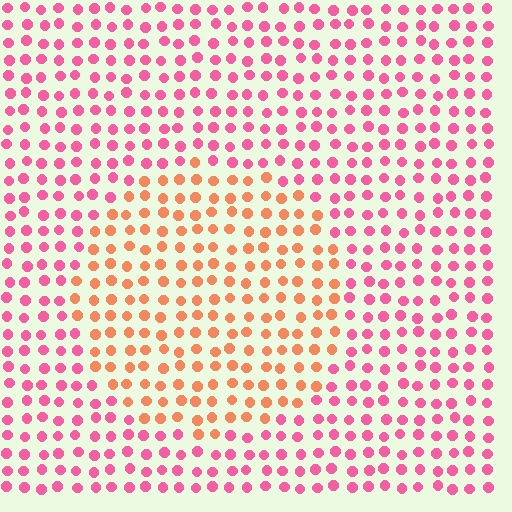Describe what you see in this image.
The image is filled with small pink elements in a uniform arrangement. A circle-shaped region is visible where the elements are tinted to a slightly different hue, forming a subtle color boundary.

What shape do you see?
I see a circle.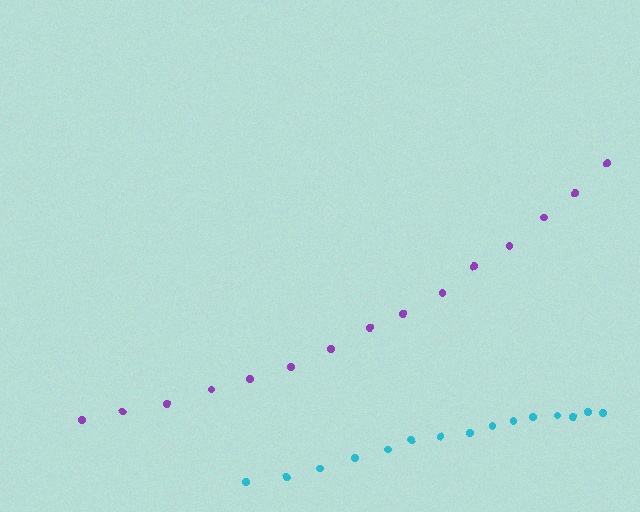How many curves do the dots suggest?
There are 2 distinct paths.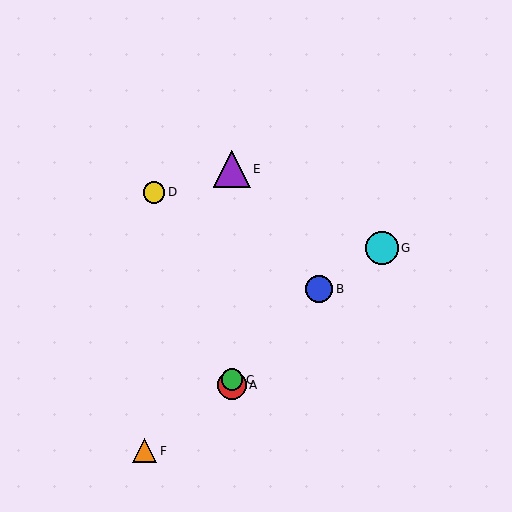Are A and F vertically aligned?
No, A is at x≈232 and F is at x≈145.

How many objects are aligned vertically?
3 objects (A, C, E) are aligned vertically.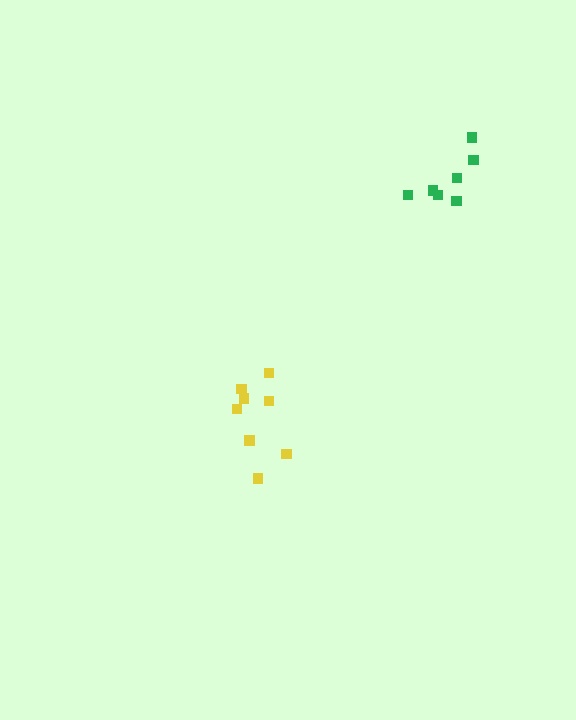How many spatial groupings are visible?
There are 2 spatial groupings.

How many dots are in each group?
Group 1: 8 dots, Group 2: 7 dots (15 total).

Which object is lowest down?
The yellow cluster is bottommost.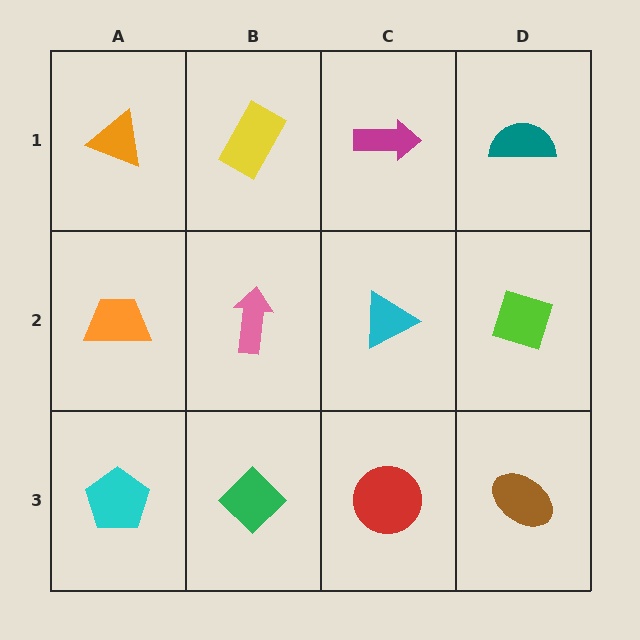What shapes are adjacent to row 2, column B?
A yellow rectangle (row 1, column B), a green diamond (row 3, column B), an orange trapezoid (row 2, column A), a cyan triangle (row 2, column C).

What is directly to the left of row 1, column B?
An orange triangle.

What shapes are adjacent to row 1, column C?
A cyan triangle (row 2, column C), a yellow rectangle (row 1, column B), a teal semicircle (row 1, column D).